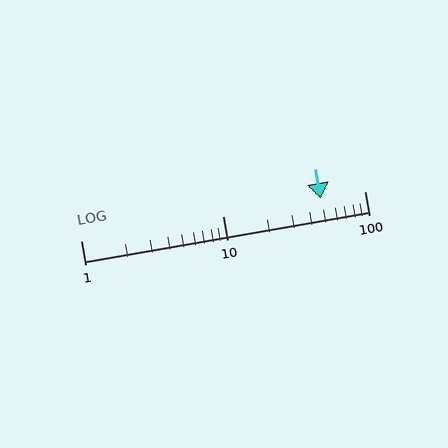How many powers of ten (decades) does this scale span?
The scale spans 2 decades, from 1 to 100.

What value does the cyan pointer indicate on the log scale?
The pointer indicates approximately 49.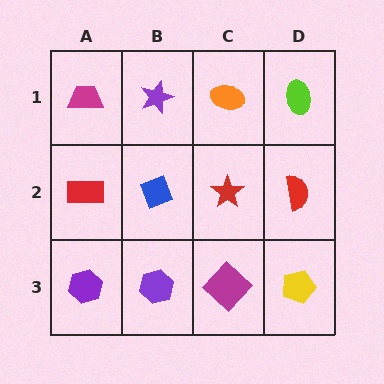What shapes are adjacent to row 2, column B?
A purple star (row 1, column B), a purple hexagon (row 3, column B), a red rectangle (row 2, column A), a red star (row 2, column C).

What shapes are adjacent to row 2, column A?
A magenta trapezoid (row 1, column A), a purple hexagon (row 3, column A), a blue diamond (row 2, column B).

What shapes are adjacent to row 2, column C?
An orange ellipse (row 1, column C), a magenta diamond (row 3, column C), a blue diamond (row 2, column B), a red semicircle (row 2, column D).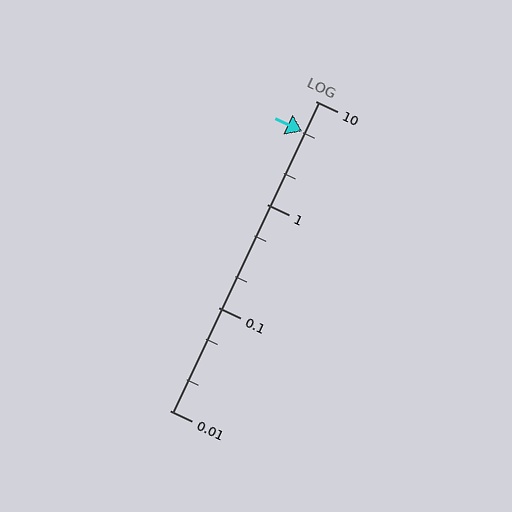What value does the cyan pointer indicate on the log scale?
The pointer indicates approximately 5.1.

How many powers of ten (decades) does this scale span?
The scale spans 3 decades, from 0.01 to 10.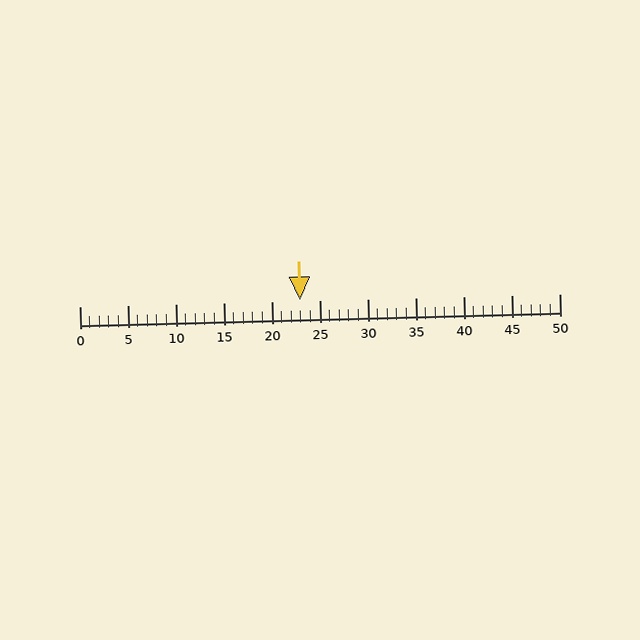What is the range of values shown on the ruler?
The ruler shows values from 0 to 50.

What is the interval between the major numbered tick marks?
The major tick marks are spaced 5 units apart.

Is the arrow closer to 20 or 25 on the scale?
The arrow is closer to 25.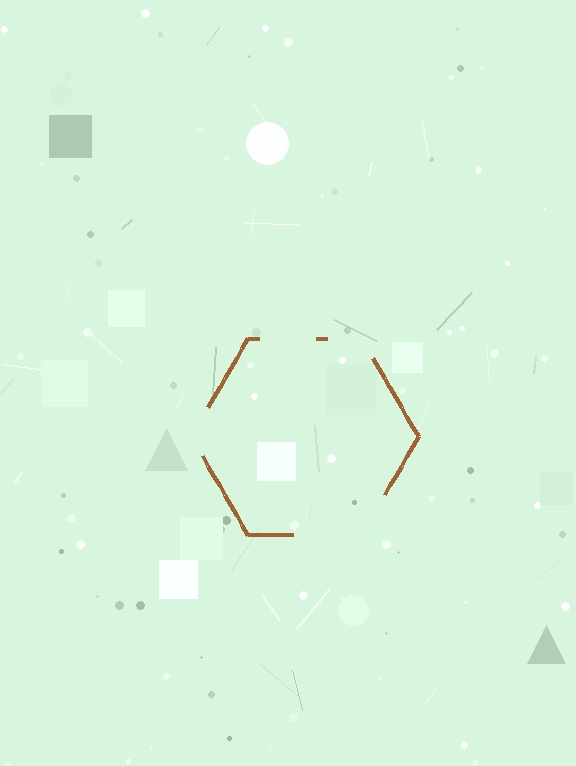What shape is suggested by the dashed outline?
The dashed outline suggests a hexagon.